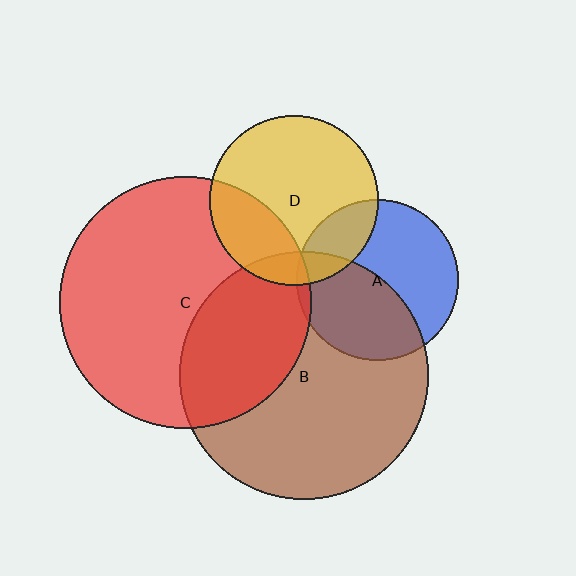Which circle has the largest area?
Circle C (red).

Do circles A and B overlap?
Yes.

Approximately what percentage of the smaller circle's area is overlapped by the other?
Approximately 45%.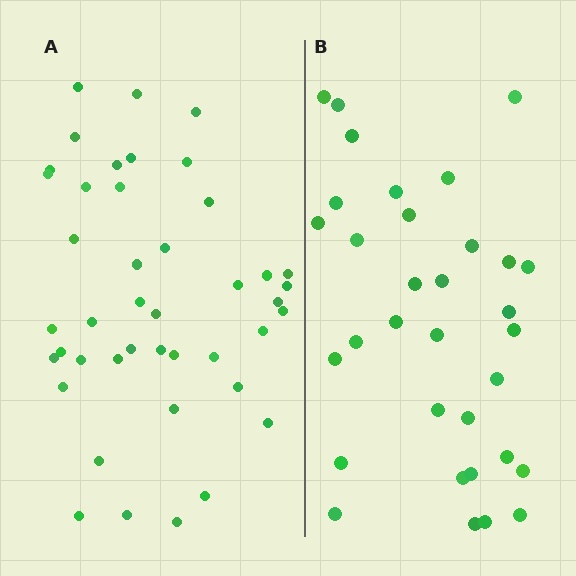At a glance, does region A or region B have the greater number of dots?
Region A (the left region) has more dots.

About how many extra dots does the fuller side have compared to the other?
Region A has roughly 10 or so more dots than region B.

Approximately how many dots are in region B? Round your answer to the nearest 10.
About 30 dots. (The exact count is 33, which rounds to 30.)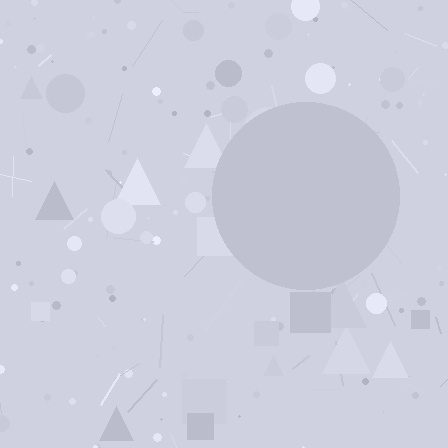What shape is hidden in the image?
A circle is hidden in the image.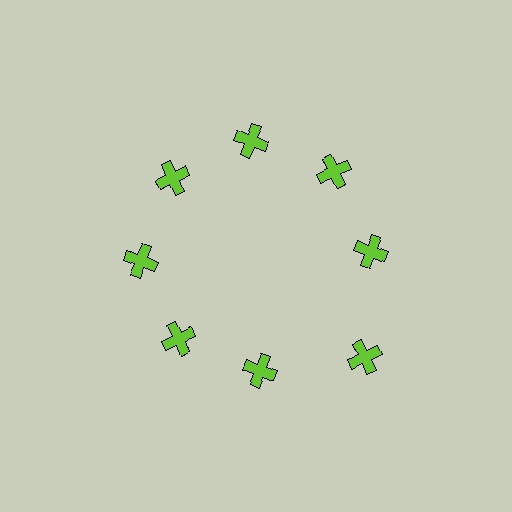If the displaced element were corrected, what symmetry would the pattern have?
It would have 8-fold rotational symmetry — the pattern would map onto itself every 45 degrees.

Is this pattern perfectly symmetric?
No. The 8 lime crosses are arranged in a ring, but one element near the 4 o'clock position is pushed outward from the center, breaking the 8-fold rotational symmetry.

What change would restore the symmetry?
The symmetry would be restored by moving it inward, back onto the ring so that all 8 crosses sit at equal angles and equal distance from the center.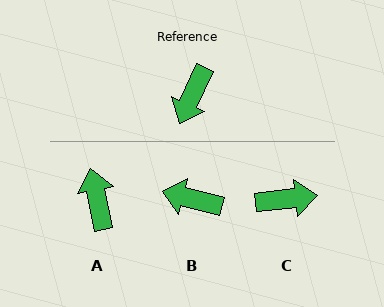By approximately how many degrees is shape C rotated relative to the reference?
Approximately 121 degrees counter-clockwise.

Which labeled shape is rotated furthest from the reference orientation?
A, about 143 degrees away.